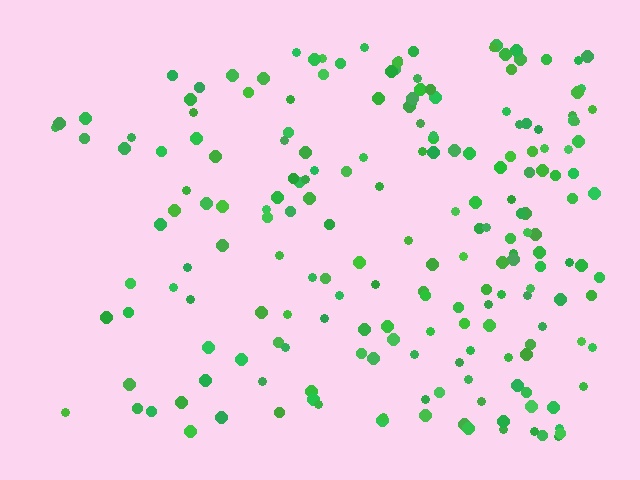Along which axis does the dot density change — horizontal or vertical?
Horizontal.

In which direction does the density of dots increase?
From left to right, with the right side densest.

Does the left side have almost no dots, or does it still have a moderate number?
Still a moderate number, just noticeably fewer than the right.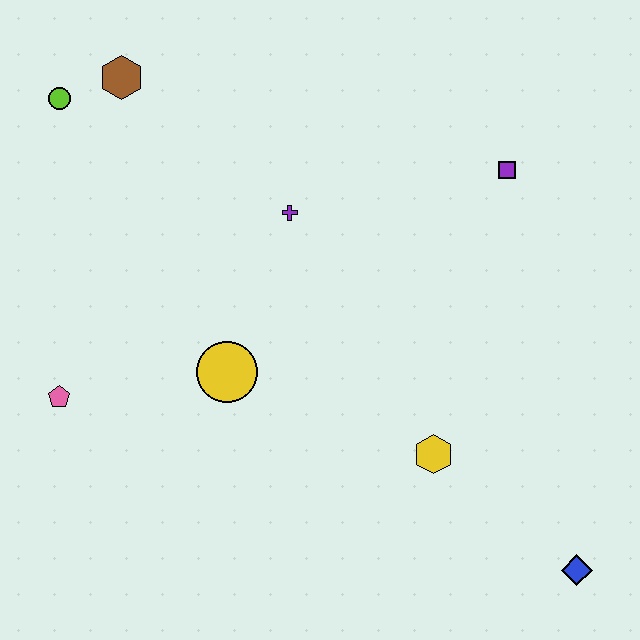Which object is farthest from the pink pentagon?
The blue diamond is farthest from the pink pentagon.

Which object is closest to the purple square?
The purple cross is closest to the purple square.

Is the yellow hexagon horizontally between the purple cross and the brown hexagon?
No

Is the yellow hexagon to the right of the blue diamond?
No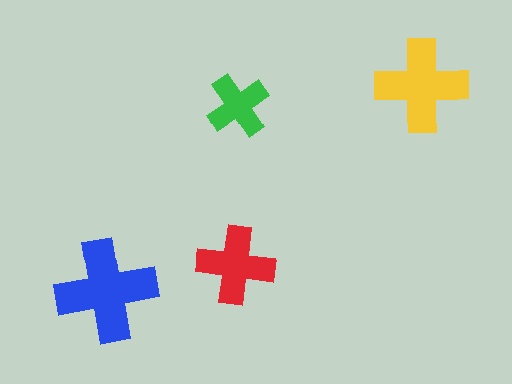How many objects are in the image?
There are 4 objects in the image.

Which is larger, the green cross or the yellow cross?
The yellow one.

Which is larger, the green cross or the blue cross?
The blue one.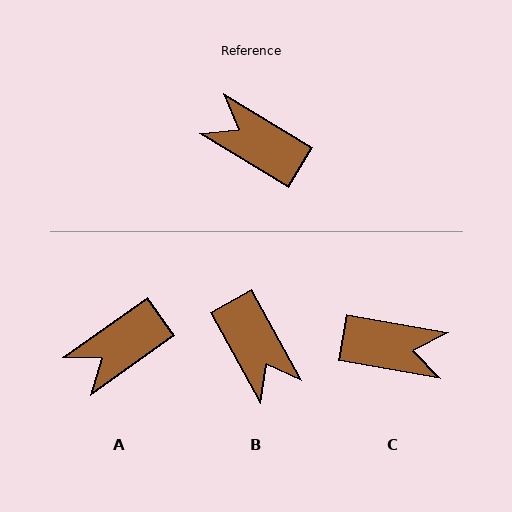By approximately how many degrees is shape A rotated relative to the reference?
Approximately 67 degrees counter-clockwise.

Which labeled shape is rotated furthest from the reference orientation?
C, about 159 degrees away.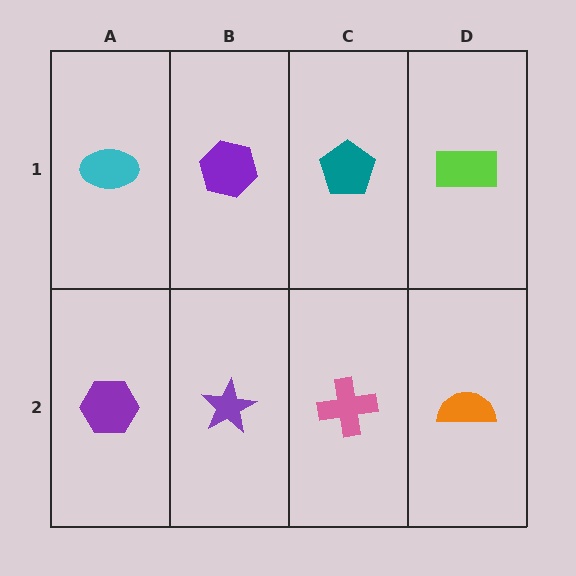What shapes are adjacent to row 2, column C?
A teal pentagon (row 1, column C), a purple star (row 2, column B), an orange semicircle (row 2, column D).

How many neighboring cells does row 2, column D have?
2.